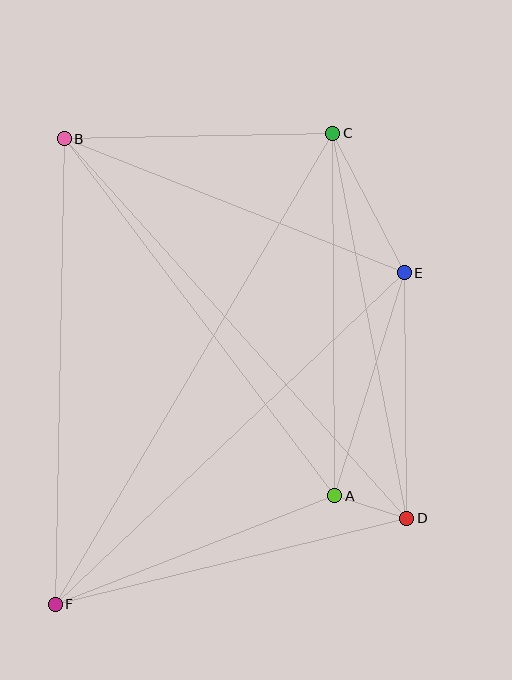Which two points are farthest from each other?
Points C and F are farthest from each other.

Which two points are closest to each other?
Points A and D are closest to each other.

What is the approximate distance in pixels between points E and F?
The distance between E and F is approximately 482 pixels.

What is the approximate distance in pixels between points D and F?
The distance between D and F is approximately 362 pixels.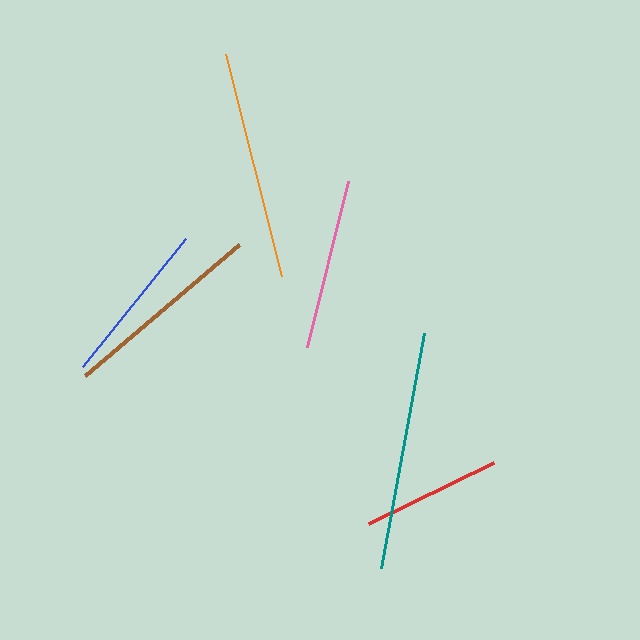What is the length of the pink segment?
The pink segment is approximately 171 pixels long.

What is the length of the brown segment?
The brown segment is approximately 203 pixels long.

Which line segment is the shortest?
The red line is the shortest at approximately 139 pixels.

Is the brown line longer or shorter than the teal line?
The teal line is longer than the brown line.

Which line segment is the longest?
The teal line is the longest at approximately 239 pixels.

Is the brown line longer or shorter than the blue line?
The brown line is longer than the blue line.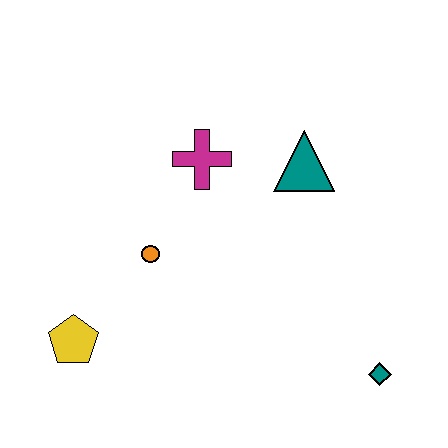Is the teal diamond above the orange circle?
No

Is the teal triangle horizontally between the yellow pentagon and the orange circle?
No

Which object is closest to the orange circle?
The magenta cross is closest to the orange circle.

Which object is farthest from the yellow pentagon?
The teal diamond is farthest from the yellow pentagon.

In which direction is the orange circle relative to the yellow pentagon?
The orange circle is above the yellow pentagon.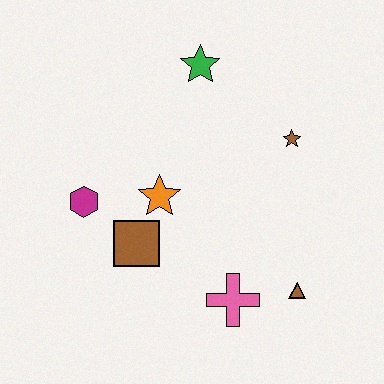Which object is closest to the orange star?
The brown square is closest to the orange star.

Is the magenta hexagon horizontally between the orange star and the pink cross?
No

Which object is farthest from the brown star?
The magenta hexagon is farthest from the brown star.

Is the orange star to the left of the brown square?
No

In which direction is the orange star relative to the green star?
The orange star is below the green star.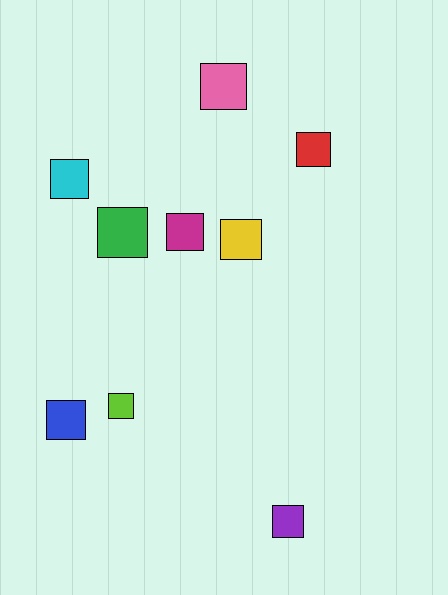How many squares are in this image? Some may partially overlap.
There are 9 squares.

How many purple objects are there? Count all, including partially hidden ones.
There is 1 purple object.